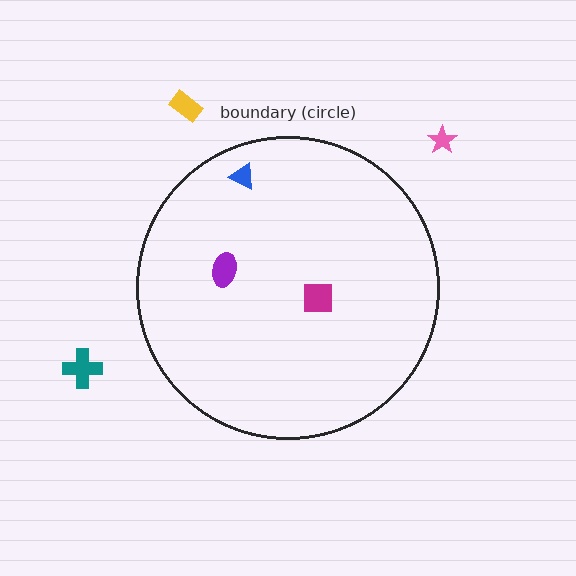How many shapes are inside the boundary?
3 inside, 3 outside.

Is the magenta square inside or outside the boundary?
Inside.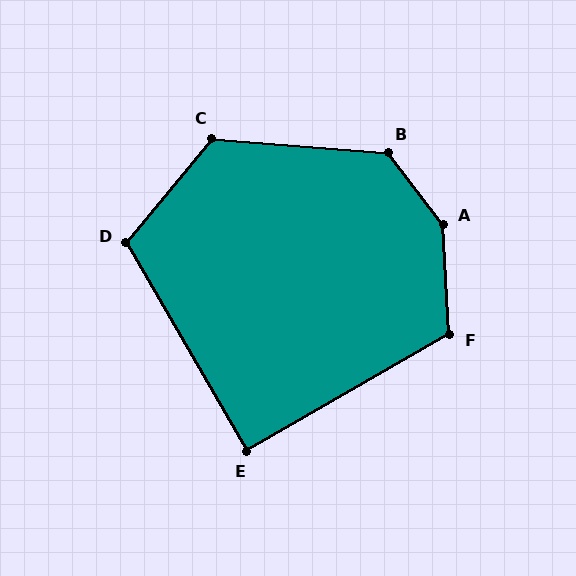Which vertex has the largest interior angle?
A, at approximately 145 degrees.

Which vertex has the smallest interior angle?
E, at approximately 90 degrees.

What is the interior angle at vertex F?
Approximately 117 degrees (obtuse).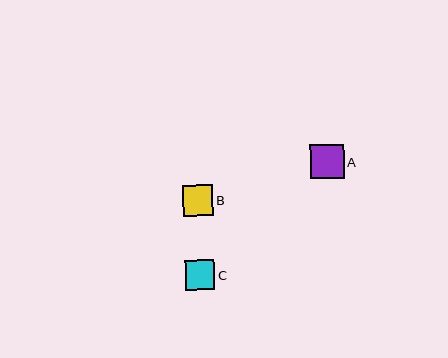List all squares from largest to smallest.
From largest to smallest: A, B, C.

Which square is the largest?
Square A is the largest with a size of approximately 34 pixels.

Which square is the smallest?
Square C is the smallest with a size of approximately 29 pixels.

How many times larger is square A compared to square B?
Square A is approximately 1.1 times the size of square B.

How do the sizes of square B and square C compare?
Square B and square C are approximately the same size.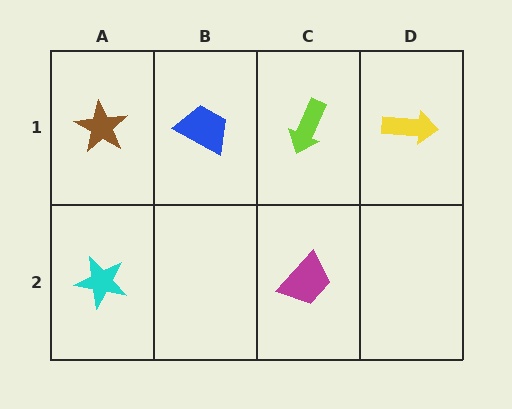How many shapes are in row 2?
2 shapes.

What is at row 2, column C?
A magenta trapezoid.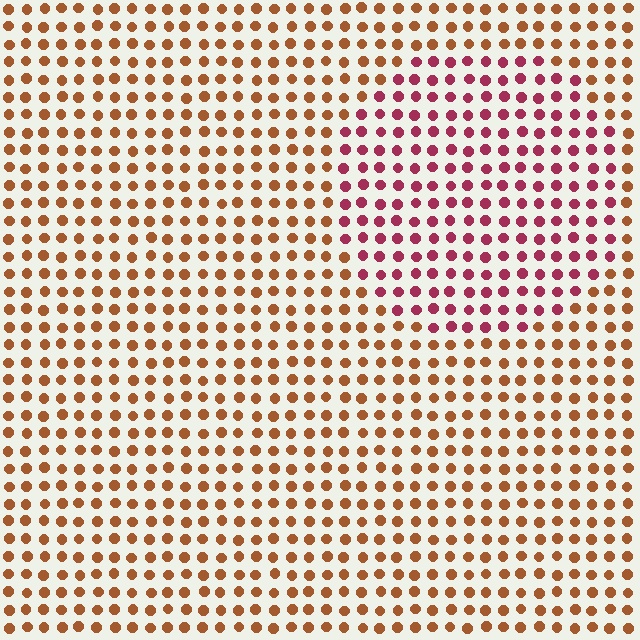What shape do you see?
I see a circle.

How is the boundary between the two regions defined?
The boundary is defined purely by a slight shift in hue (about 44 degrees). Spacing, size, and orientation are identical on both sides.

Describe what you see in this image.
The image is filled with small brown elements in a uniform arrangement. A circle-shaped region is visible where the elements are tinted to a slightly different hue, forming a subtle color boundary.